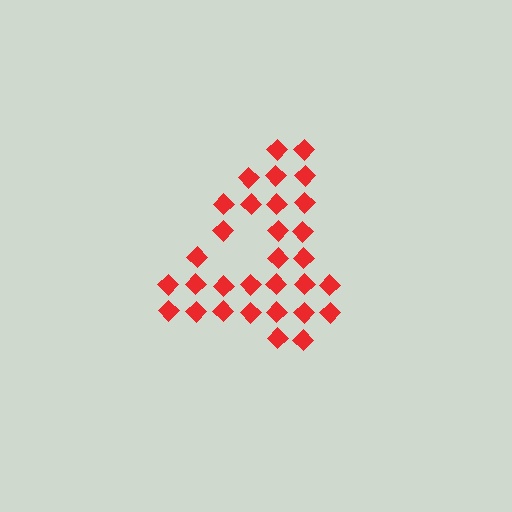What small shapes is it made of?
It is made of small diamonds.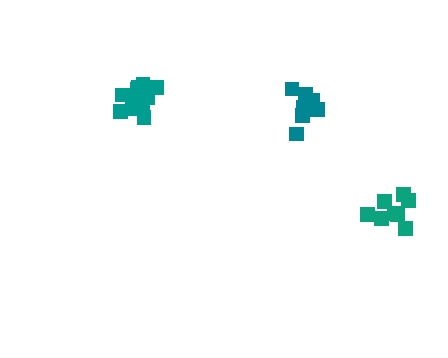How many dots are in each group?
Group 1: 8 dots, Group 2: 14 dots, Group 3: 8 dots (30 total).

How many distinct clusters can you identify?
There are 3 distinct clusters.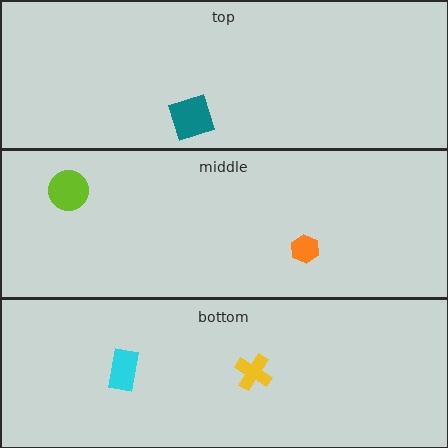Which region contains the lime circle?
The middle region.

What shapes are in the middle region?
The orange hexagon, the lime circle.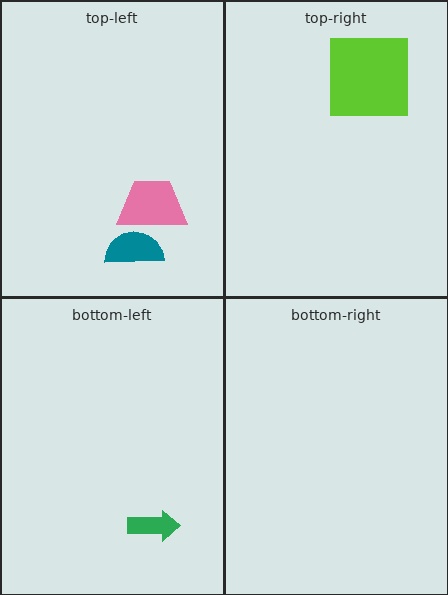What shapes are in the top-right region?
The lime square.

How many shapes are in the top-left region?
2.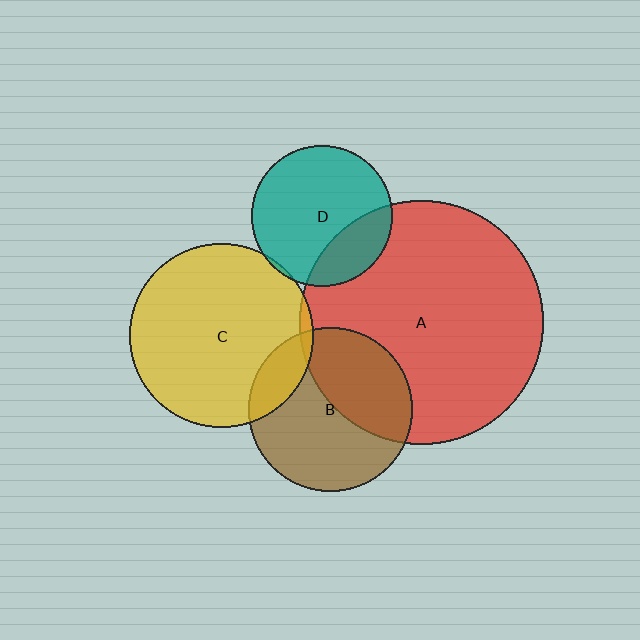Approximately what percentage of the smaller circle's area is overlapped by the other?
Approximately 5%.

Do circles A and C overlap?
Yes.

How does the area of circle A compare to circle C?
Approximately 1.8 times.